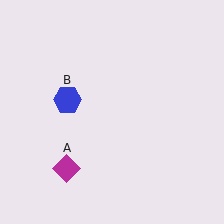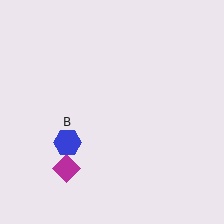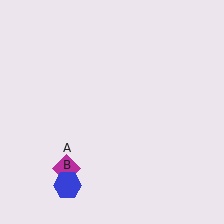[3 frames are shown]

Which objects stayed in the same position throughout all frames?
Magenta diamond (object A) remained stationary.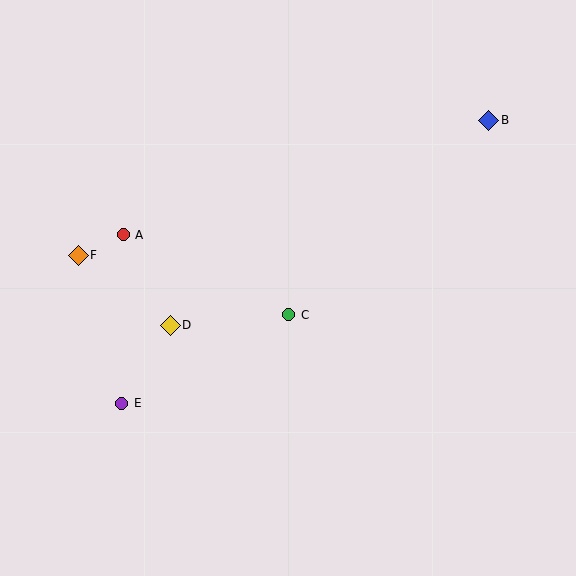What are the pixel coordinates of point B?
Point B is at (489, 120).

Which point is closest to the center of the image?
Point C at (289, 315) is closest to the center.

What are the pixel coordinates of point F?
Point F is at (78, 255).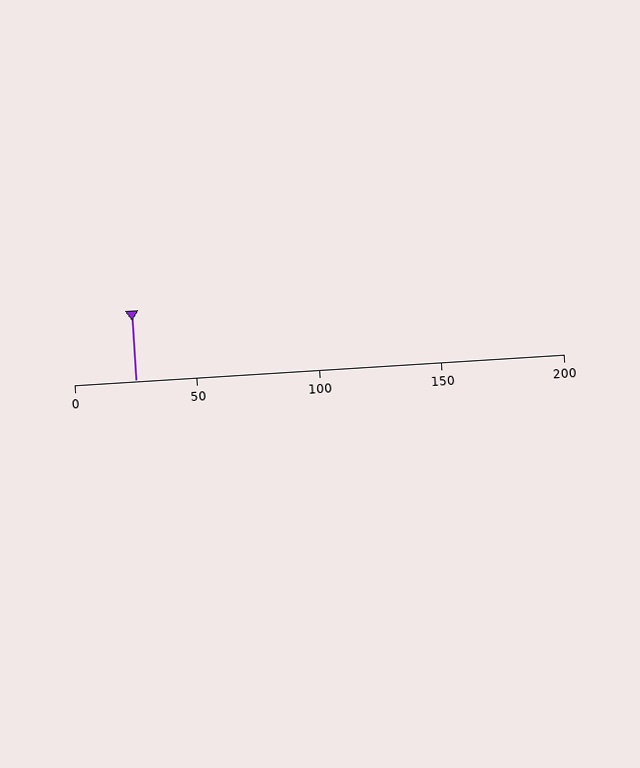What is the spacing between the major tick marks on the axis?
The major ticks are spaced 50 apart.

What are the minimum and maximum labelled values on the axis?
The axis runs from 0 to 200.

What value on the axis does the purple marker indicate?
The marker indicates approximately 25.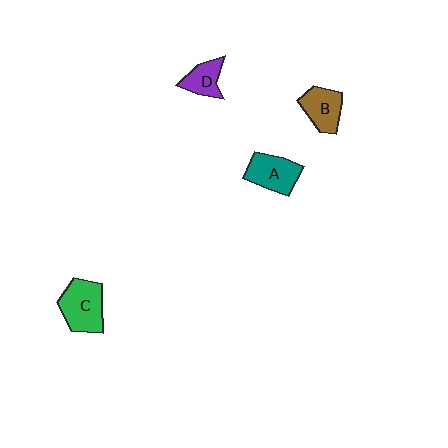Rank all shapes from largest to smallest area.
From largest to smallest: C (green), A (teal), B (brown), D (purple).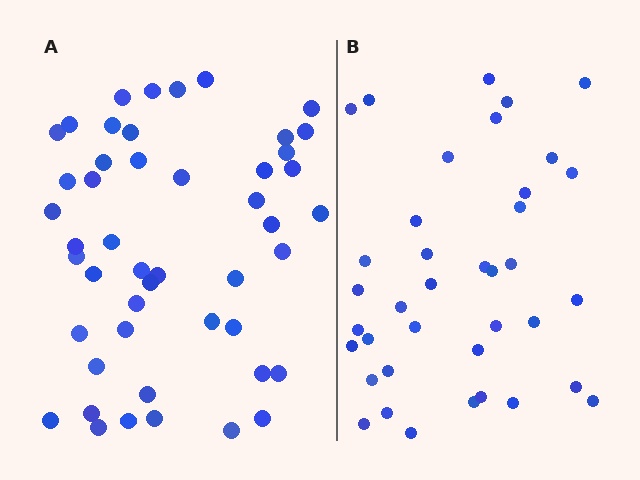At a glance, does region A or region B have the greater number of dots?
Region A (the left region) has more dots.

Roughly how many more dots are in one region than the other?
Region A has roughly 10 or so more dots than region B.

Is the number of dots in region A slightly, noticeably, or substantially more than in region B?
Region A has noticeably more, but not dramatically so. The ratio is roughly 1.3 to 1.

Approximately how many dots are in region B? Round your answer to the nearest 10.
About 40 dots. (The exact count is 38, which rounds to 40.)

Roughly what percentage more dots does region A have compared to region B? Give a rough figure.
About 25% more.